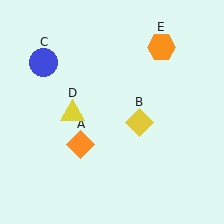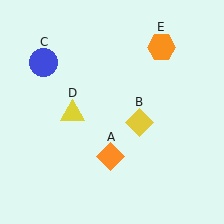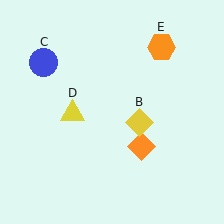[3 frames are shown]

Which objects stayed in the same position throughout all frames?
Yellow diamond (object B) and blue circle (object C) and yellow triangle (object D) and orange hexagon (object E) remained stationary.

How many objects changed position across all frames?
1 object changed position: orange diamond (object A).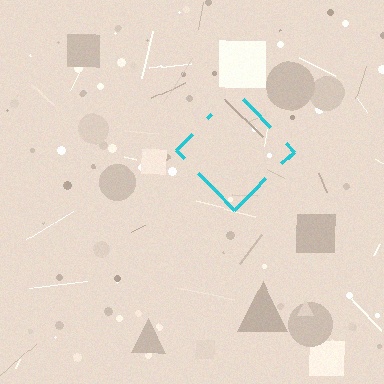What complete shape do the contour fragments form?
The contour fragments form a diamond.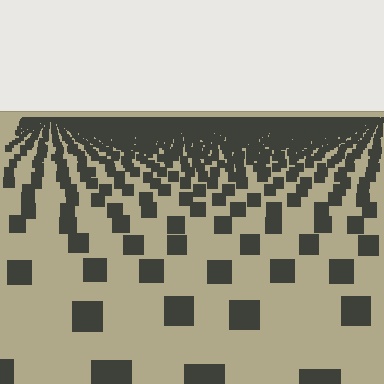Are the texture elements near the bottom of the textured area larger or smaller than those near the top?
Larger. Near the bottom, elements are closer to the viewer and appear at a bigger on-screen size.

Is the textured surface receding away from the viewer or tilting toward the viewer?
The surface is receding away from the viewer. Texture elements get smaller and denser toward the top.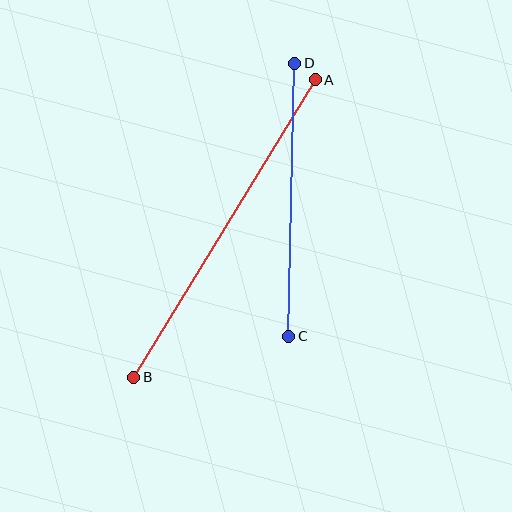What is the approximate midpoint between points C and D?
The midpoint is at approximately (292, 200) pixels.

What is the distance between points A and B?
The distance is approximately 349 pixels.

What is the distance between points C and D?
The distance is approximately 273 pixels.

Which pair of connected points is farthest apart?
Points A and B are farthest apart.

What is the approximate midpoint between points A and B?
The midpoint is at approximately (225, 228) pixels.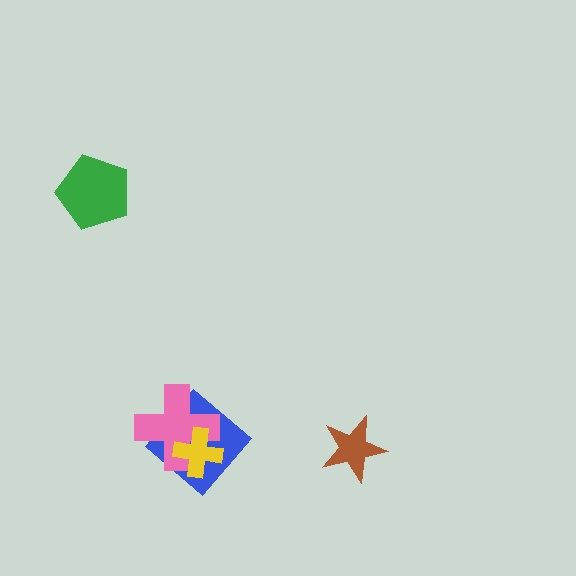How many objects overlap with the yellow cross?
2 objects overlap with the yellow cross.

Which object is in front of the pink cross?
The yellow cross is in front of the pink cross.